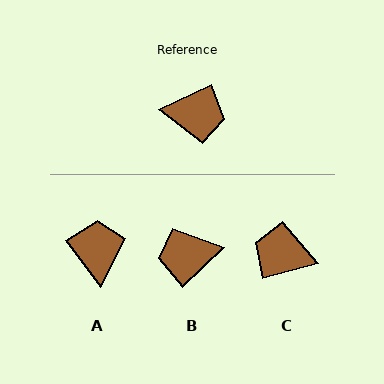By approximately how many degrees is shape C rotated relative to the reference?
Approximately 170 degrees counter-clockwise.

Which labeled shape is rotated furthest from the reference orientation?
C, about 170 degrees away.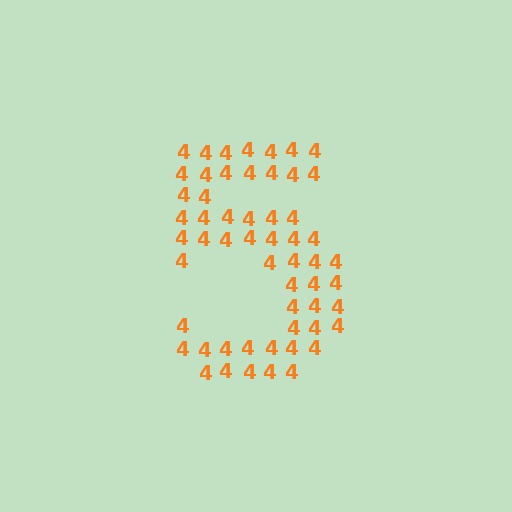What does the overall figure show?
The overall figure shows the digit 5.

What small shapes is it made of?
It is made of small digit 4's.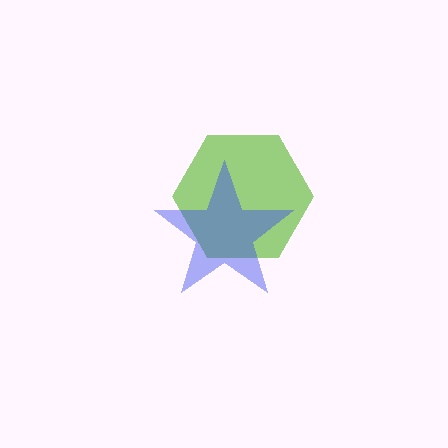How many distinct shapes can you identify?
There are 2 distinct shapes: a lime hexagon, a blue star.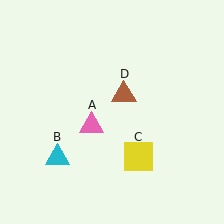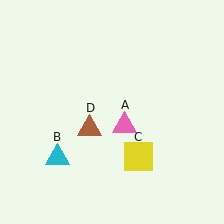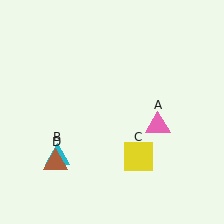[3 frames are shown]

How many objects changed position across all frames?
2 objects changed position: pink triangle (object A), brown triangle (object D).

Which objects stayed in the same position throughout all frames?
Cyan triangle (object B) and yellow square (object C) remained stationary.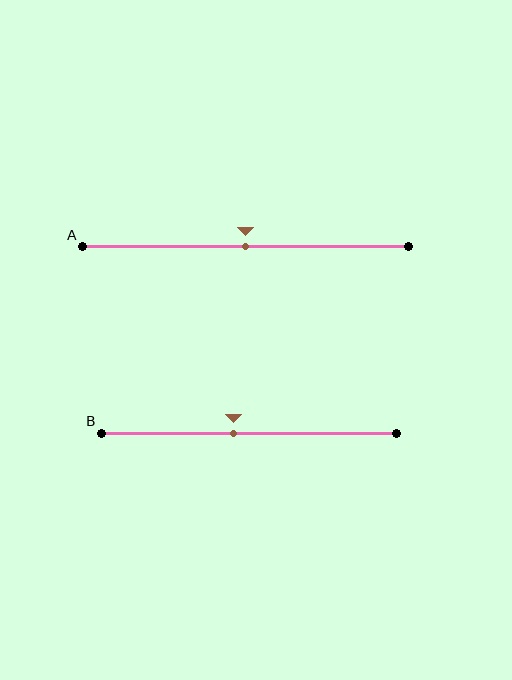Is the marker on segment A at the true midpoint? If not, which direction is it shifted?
Yes, the marker on segment A is at the true midpoint.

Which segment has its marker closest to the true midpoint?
Segment A has its marker closest to the true midpoint.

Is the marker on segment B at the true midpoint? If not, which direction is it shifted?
No, the marker on segment B is shifted to the left by about 5% of the segment length.